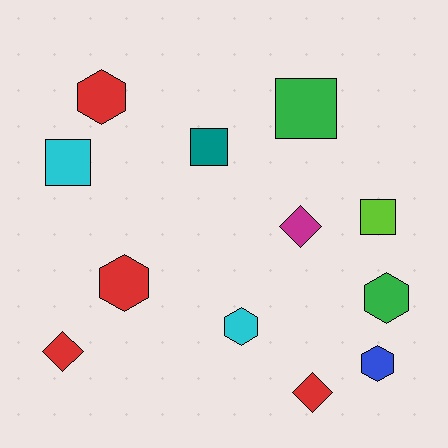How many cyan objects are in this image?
There are 2 cyan objects.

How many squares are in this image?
There are 4 squares.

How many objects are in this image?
There are 12 objects.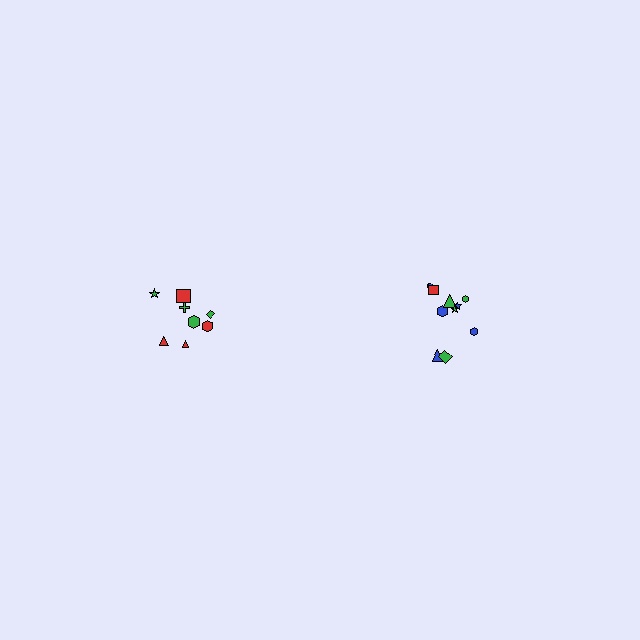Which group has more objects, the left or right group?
The right group.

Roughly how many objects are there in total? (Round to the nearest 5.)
Roughly 20 objects in total.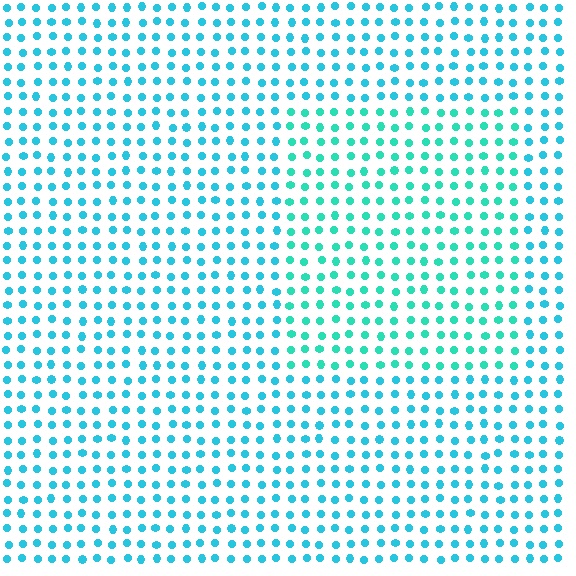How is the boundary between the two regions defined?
The boundary is defined purely by a slight shift in hue (about 23 degrees). Spacing, size, and orientation are identical on both sides.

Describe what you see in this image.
The image is filled with small cyan elements in a uniform arrangement. A rectangle-shaped region is visible where the elements are tinted to a slightly different hue, forming a subtle color boundary.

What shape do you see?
I see a rectangle.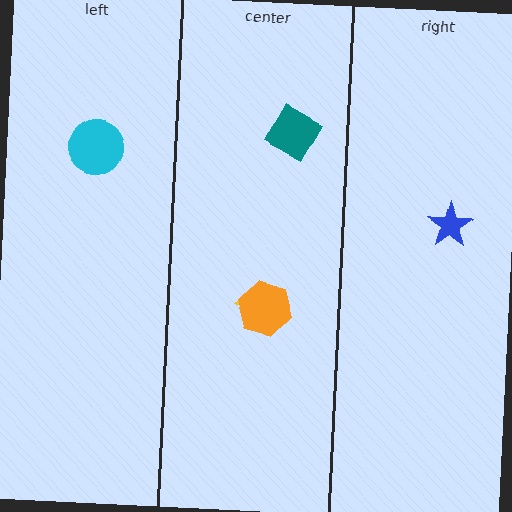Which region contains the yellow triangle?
The center region.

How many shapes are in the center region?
3.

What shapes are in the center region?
The teal diamond, the yellow triangle, the orange hexagon.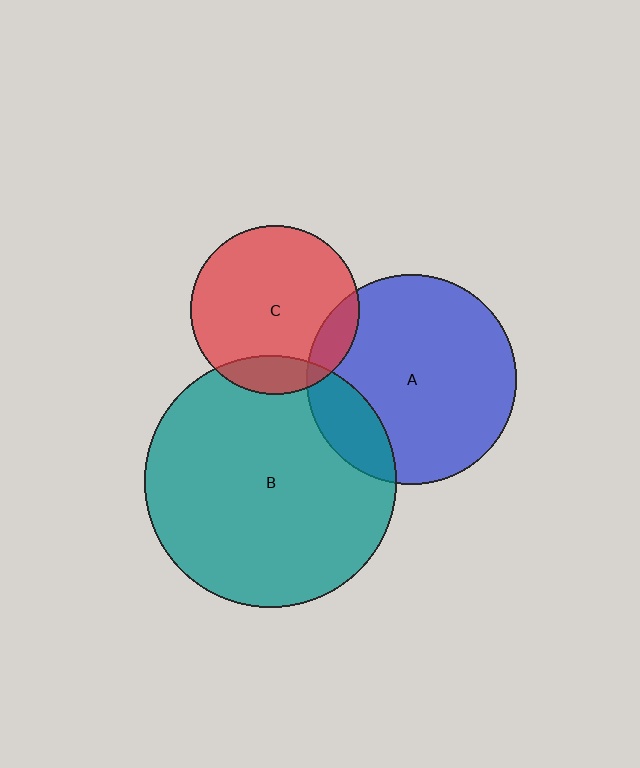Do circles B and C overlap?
Yes.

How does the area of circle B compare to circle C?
Approximately 2.2 times.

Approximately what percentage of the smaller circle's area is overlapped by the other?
Approximately 15%.